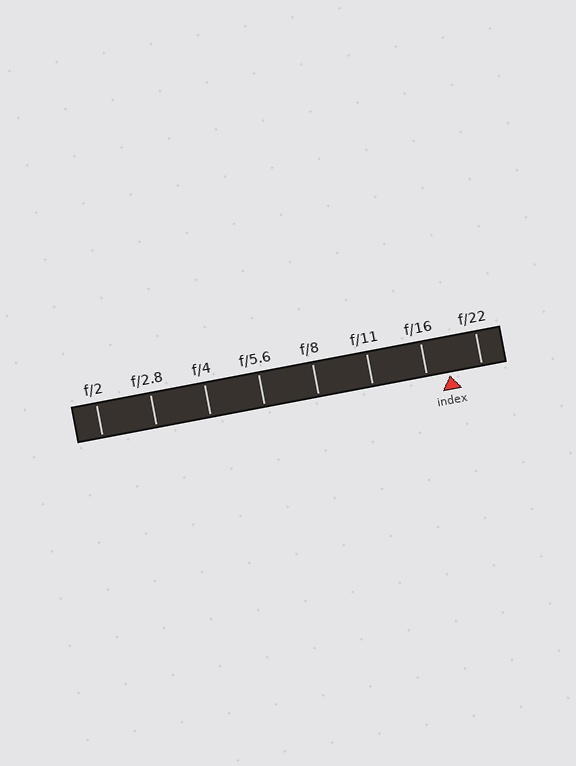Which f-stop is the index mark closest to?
The index mark is closest to f/16.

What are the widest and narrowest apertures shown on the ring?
The widest aperture shown is f/2 and the narrowest is f/22.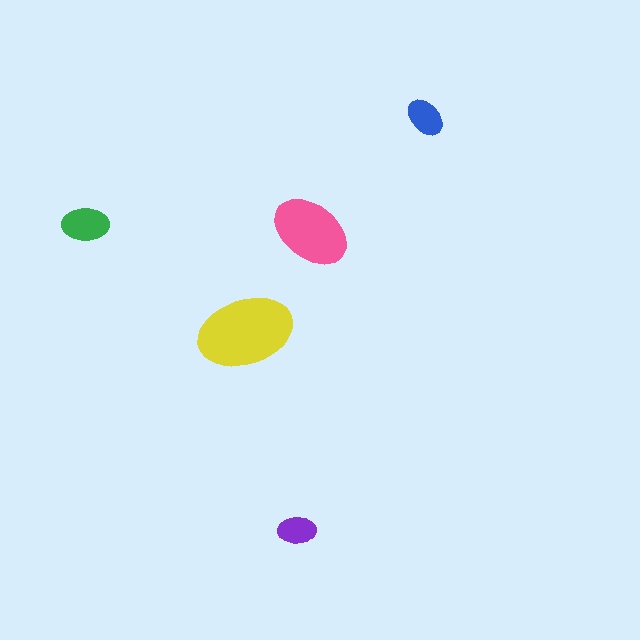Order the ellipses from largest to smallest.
the yellow one, the pink one, the green one, the blue one, the purple one.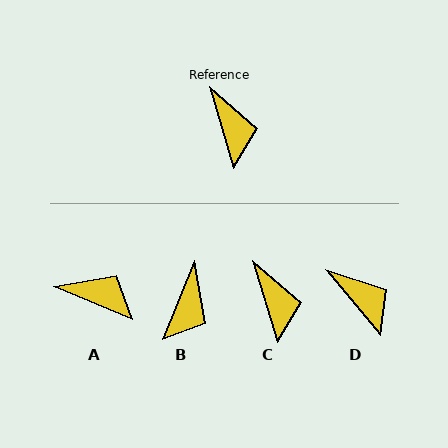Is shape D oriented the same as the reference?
No, it is off by about 23 degrees.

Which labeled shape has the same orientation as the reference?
C.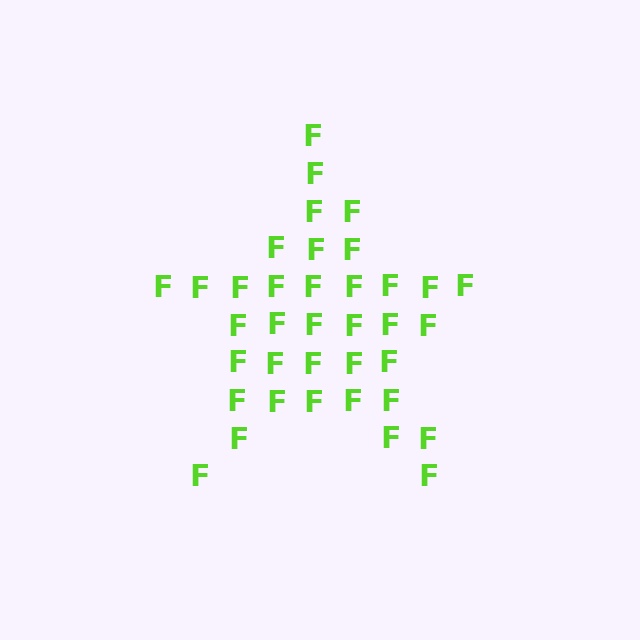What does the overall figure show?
The overall figure shows a star.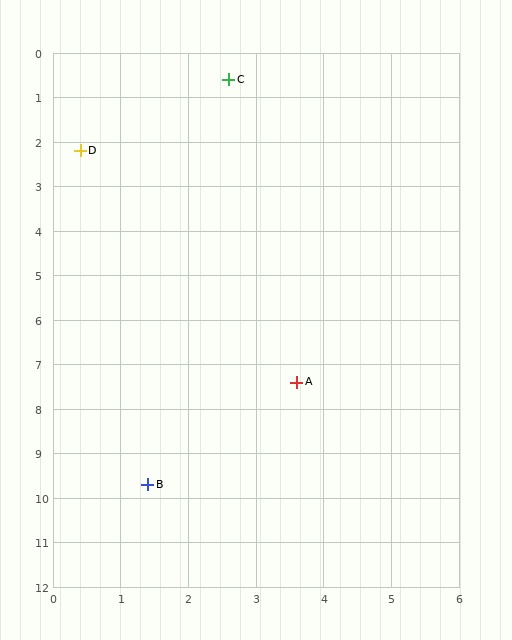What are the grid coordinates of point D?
Point D is at approximately (0.4, 2.2).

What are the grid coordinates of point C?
Point C is at approximately (2.6, 0.6).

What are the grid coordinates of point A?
Point A is at approximately (3.6, 7.4).